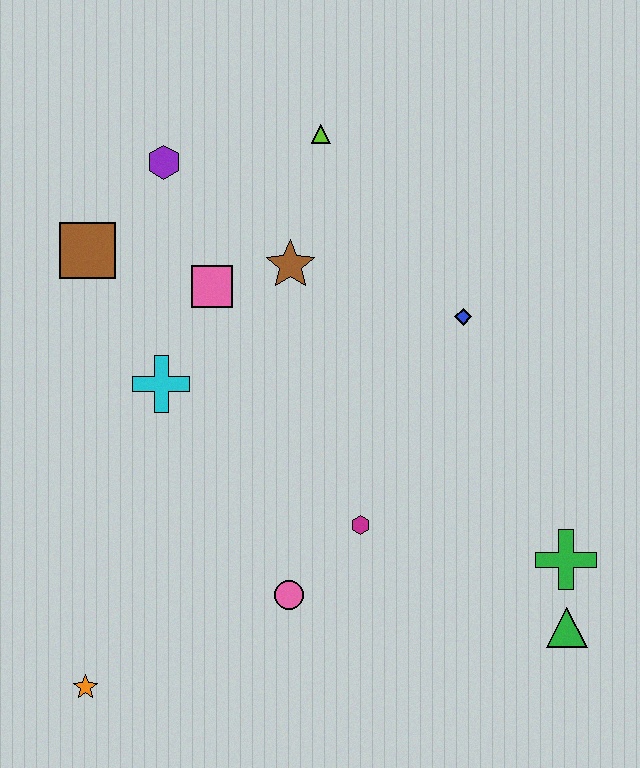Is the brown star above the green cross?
Yes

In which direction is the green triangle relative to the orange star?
The green triangle is to the right of the orange star.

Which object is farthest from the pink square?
The green triangle is farthest from the pink square.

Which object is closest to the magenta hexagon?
The pink circle is closest to the magenta hexagon.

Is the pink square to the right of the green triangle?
No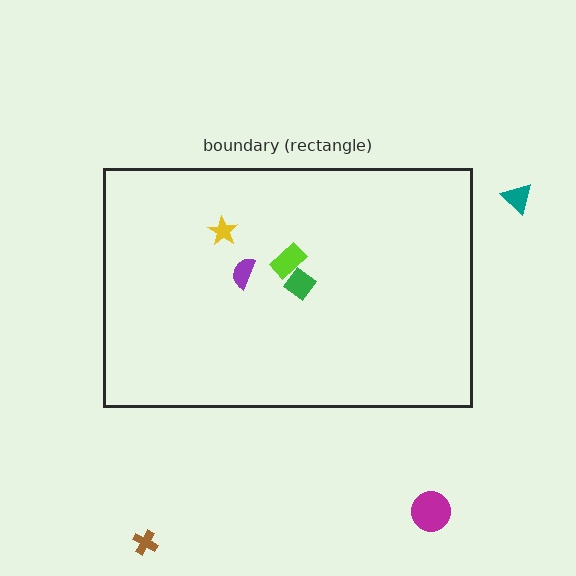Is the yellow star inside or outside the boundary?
Inside.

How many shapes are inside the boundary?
4 inside, 3 outside.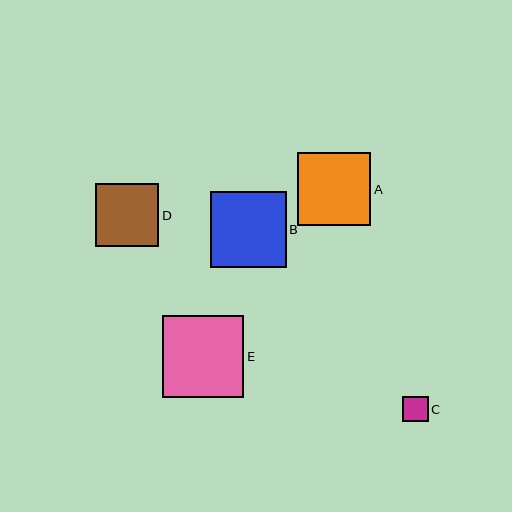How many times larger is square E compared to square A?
Square E is approximately 1.1 times the size of square A.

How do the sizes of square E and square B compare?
Square E and square B are approximately the same size.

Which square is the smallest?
Square C is the smallest with a size of approximately 26 pixels.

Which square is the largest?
Square E is the largest with a size of approximately 81 pixels.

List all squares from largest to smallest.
From largest to smallest: E, B, A, D, C.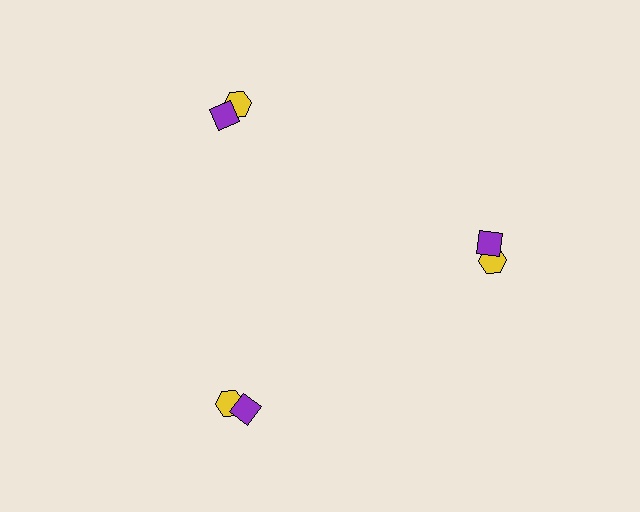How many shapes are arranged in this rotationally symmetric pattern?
There are 6 shapes, arranged in 3 groups of 2.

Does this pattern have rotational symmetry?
Yes, this pattern has 3-fold rotational symmetry. It looks the same after rotating 120 degrees around the center.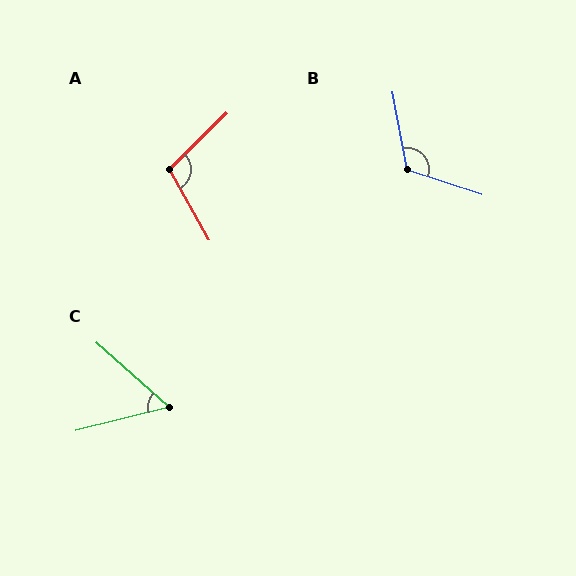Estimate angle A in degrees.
Approximately 105 degrees.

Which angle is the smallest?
C, at approximately 56 degrees.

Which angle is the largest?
B, at approximately 119 degrees.